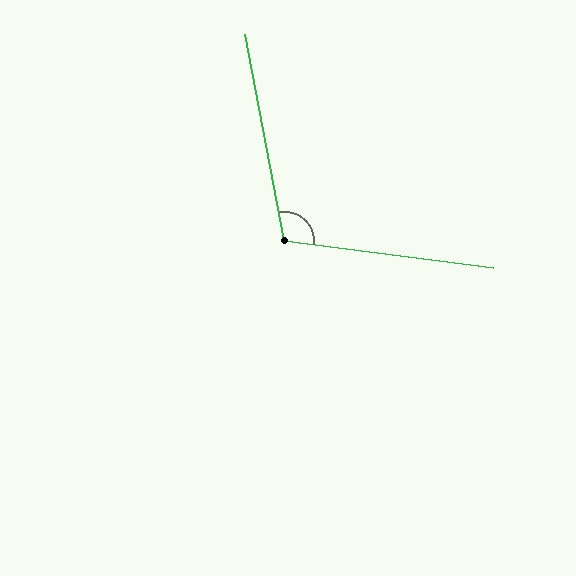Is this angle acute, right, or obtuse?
It is obtuse.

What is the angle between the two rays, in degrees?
Approximately 108 degrees.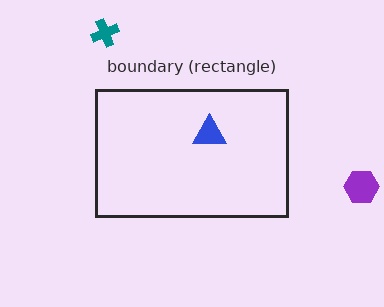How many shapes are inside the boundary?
1 inside, 2 outside.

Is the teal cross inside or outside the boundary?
Outside.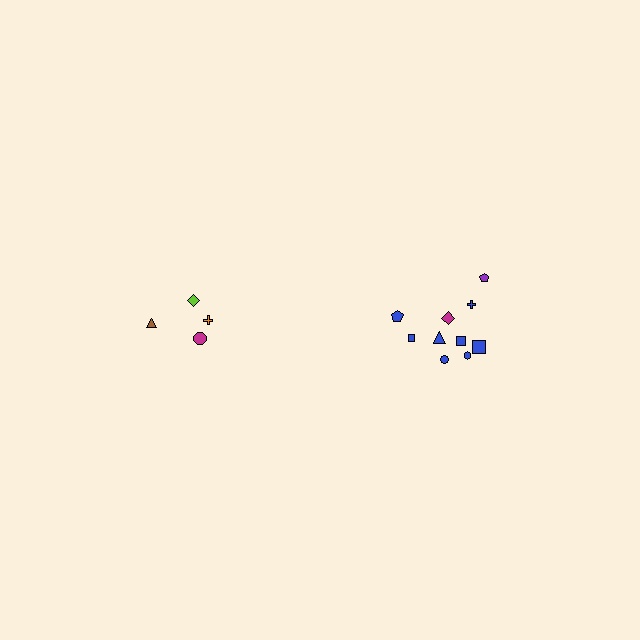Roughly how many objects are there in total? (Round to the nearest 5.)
Roughly 15 objects in total.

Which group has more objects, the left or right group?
The right group.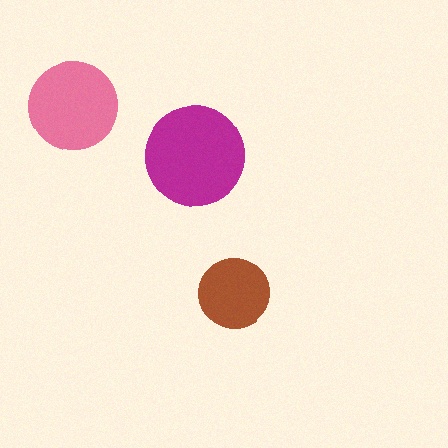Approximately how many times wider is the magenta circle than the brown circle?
About 1.5 times wider.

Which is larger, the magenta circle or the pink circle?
The magenta one.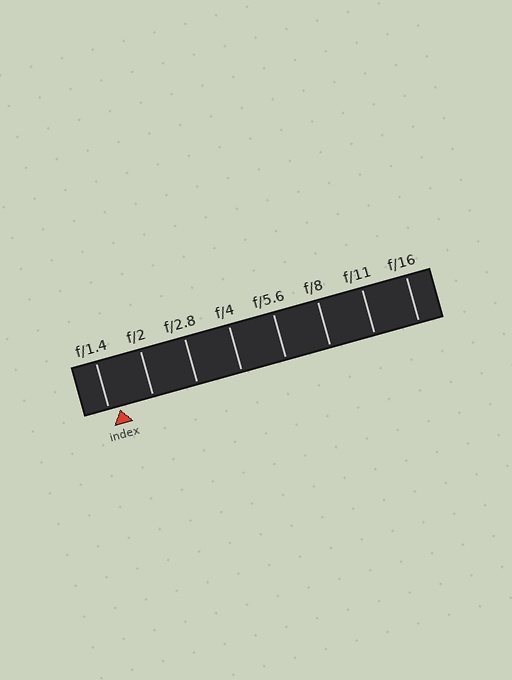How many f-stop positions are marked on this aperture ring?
There are 8 f-stop positions marked.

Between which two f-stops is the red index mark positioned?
The index mark is between f/1.4 and f/2.